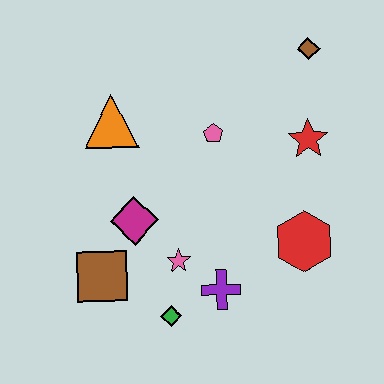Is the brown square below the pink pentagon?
Yes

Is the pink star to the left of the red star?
Yes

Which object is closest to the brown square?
The magenta diamond is closest to the brown square.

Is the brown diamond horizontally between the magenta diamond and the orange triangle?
No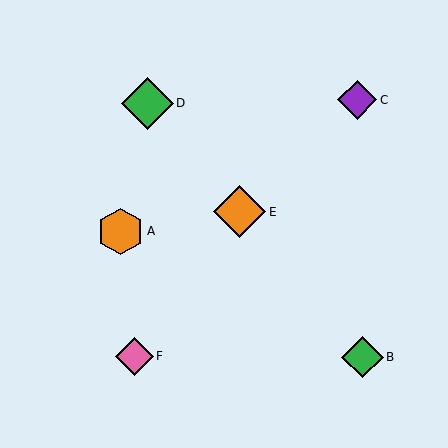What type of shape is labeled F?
Shape F is a pink diamond.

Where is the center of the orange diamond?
The center of the orange diamond is at (240, 212).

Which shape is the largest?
The orange diamond (labeled E) is the largest.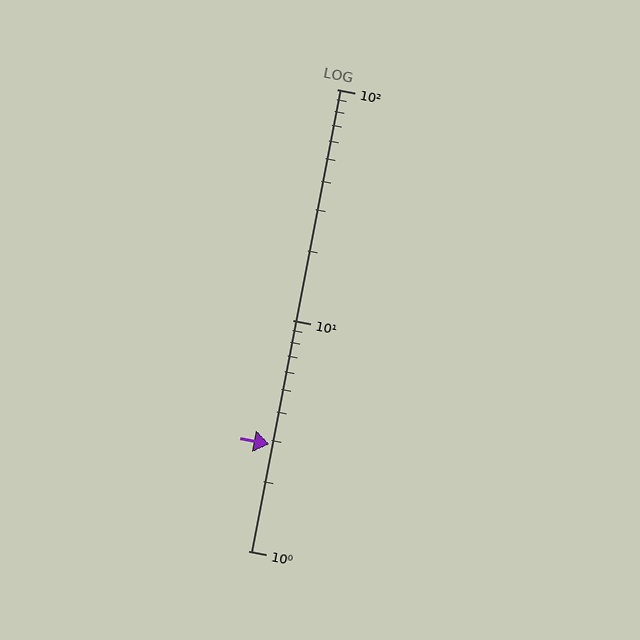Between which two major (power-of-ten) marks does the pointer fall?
The pointer is between 1 and 10.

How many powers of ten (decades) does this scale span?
The scale spans 2 decades, from 1 to 100.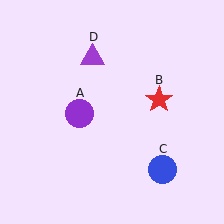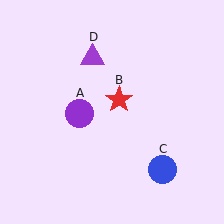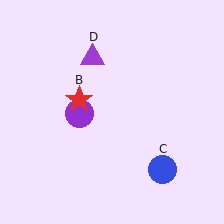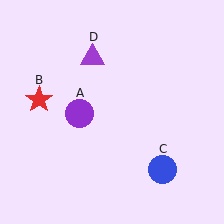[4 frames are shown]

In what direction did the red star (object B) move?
The red star (object B) moved left.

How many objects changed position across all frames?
1 object changed position: red star (object B).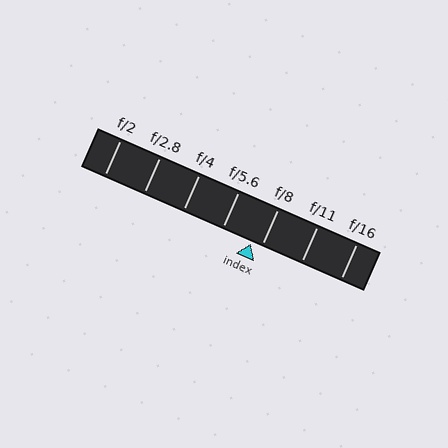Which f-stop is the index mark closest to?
The index mark is closest to f/8.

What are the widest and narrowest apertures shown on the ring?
The widest aperture shown is f/2 and the narrowest is f/16.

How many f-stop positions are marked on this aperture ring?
There are 7 f-stop positions marked.